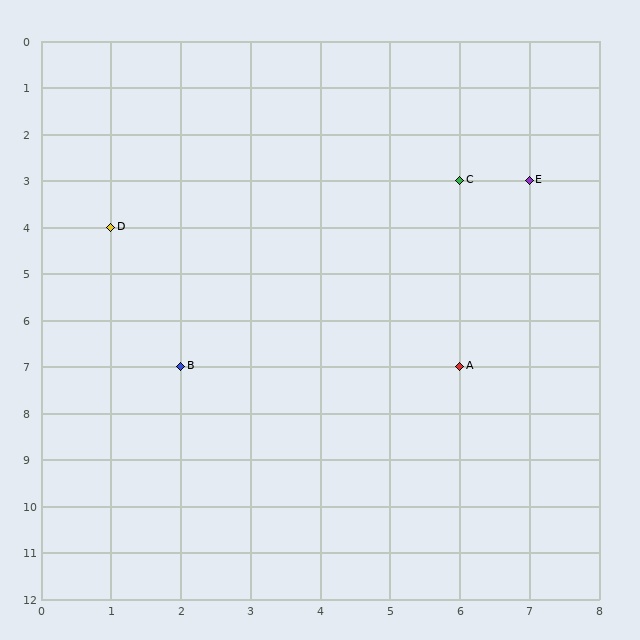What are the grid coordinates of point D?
Point D is at grid coordinates (1, 4).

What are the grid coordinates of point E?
Point E is at grid coordinates (7, 3).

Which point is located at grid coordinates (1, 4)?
Point D is at (1, 4).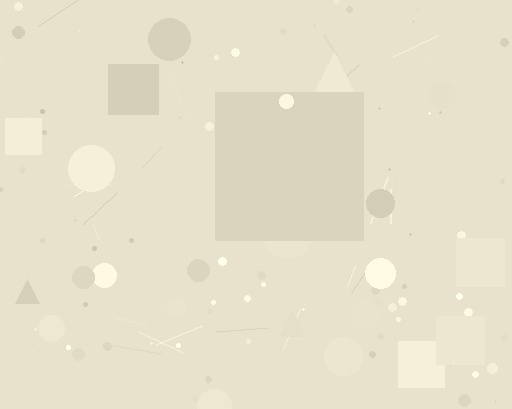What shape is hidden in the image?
A square is hidden in the image.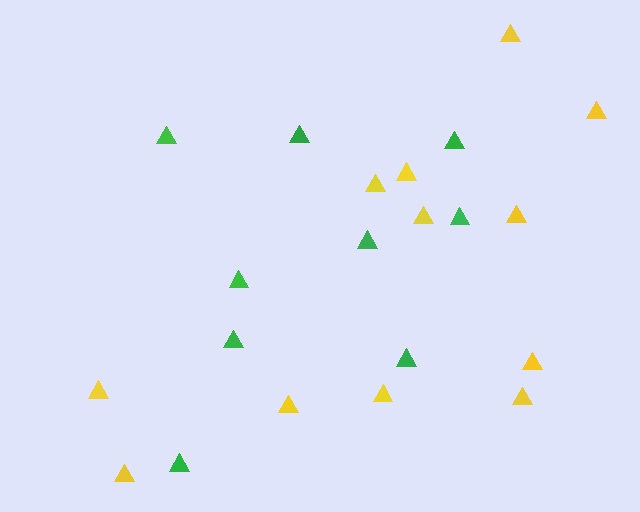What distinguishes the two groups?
There are 2 groups: one group of green triangles (9) and one group of yellow triangles (12).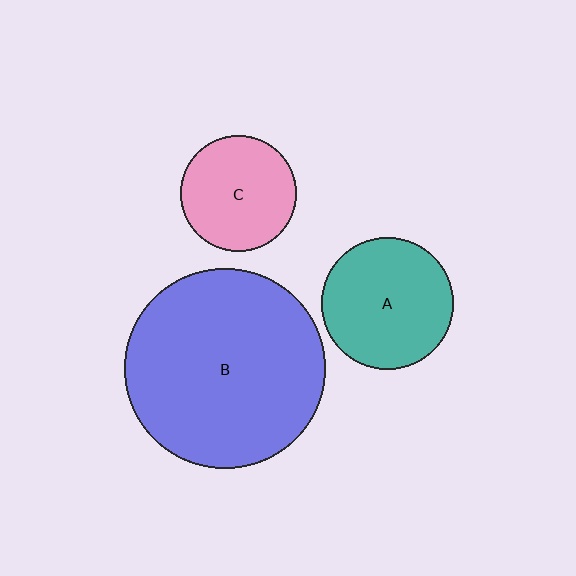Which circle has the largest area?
Circle B (blue).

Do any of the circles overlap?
No, none of the circles overlap.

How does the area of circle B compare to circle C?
Approximately 3.0 times.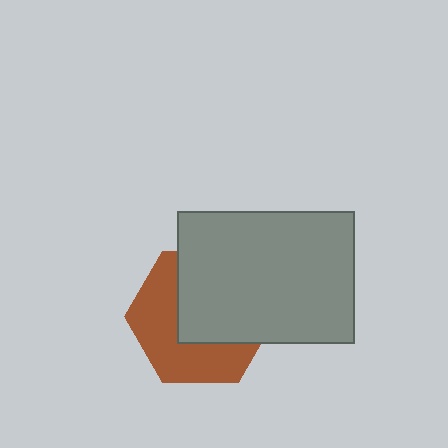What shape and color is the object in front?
The object in front is a gray rectangle.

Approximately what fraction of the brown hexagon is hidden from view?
Roughly 51% of the brown hexagon is hidden behind the gray rectangle.